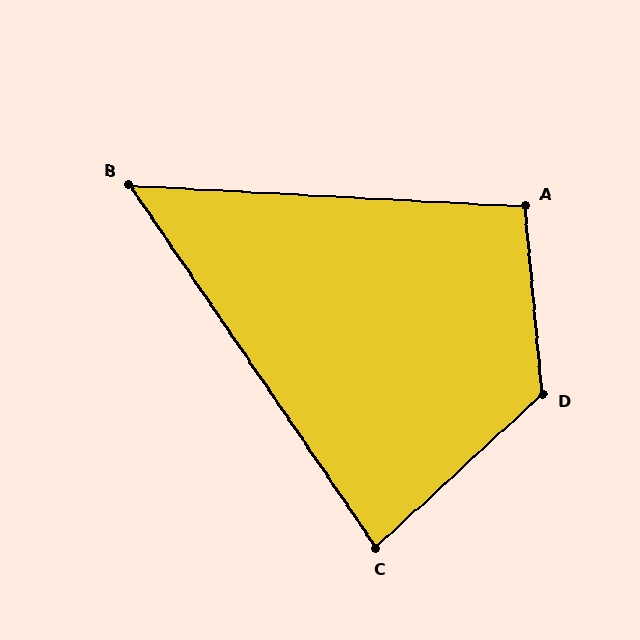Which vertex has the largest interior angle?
D, at approximately 127 degrees.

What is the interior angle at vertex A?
Approximately 98 degrees (obtuse).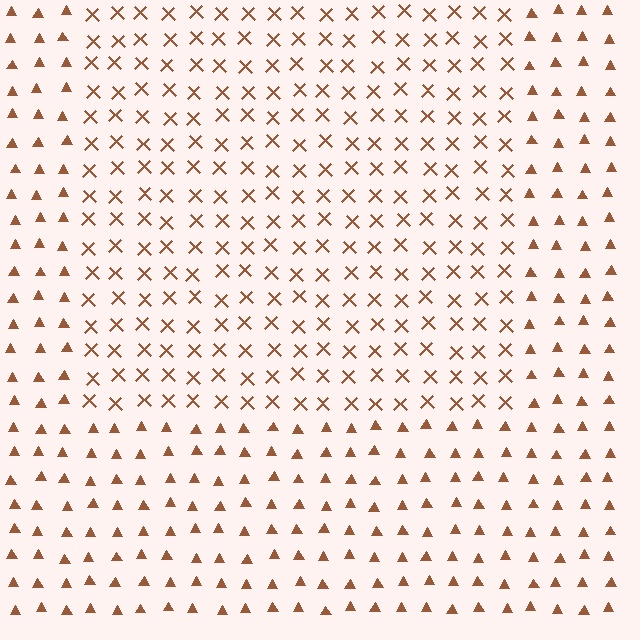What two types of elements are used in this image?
The image uses X marks inside the rectangle region and triangles outside it.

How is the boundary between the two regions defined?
The boundary is defined by a change in element shape: X marks inside vs. triangles outside. All elements share the same color and spacing.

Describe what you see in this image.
The image is filled with small brown elements arranged in a uniform grid. A rectangle-shaped region contains X marks, while the surrounding area contains triangles. The boundary is defined purely by the change in element shape.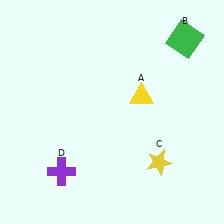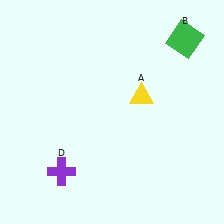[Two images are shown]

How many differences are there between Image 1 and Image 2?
There is 1 difference between the two images.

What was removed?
The yellow star (C) was removed in Image 2.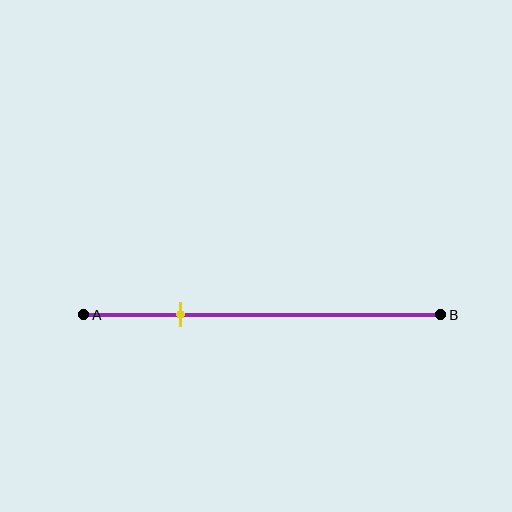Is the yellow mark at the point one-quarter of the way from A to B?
Yes, the mark is approximately at the one-quarter point.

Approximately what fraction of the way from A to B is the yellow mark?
The yellow mark is approximately 25% of the way from A to B.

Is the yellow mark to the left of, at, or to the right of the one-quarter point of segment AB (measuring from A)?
The yellow mark is approximately at the one-quarter point of segment AB.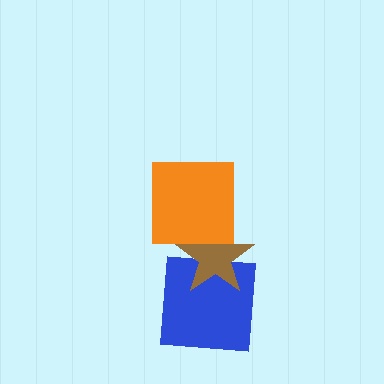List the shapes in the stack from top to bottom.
From top to bottom: the orange square, the brown star, the blue square.